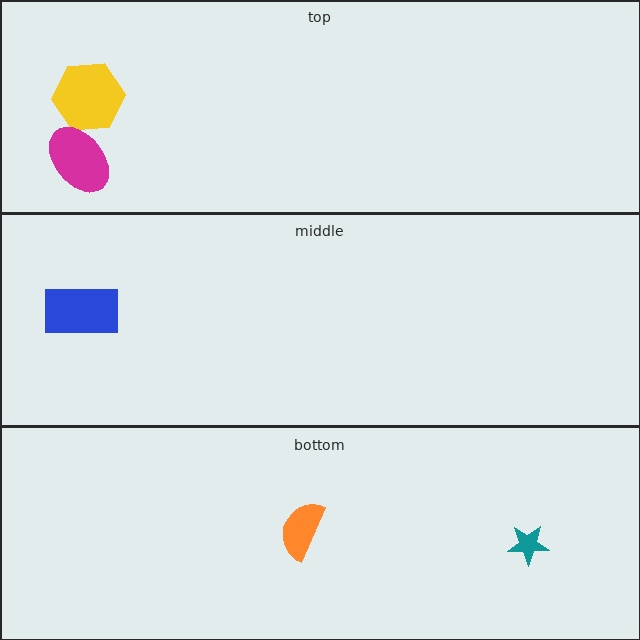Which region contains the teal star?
The bottom region.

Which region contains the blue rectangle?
The middle region.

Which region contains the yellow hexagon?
The top region.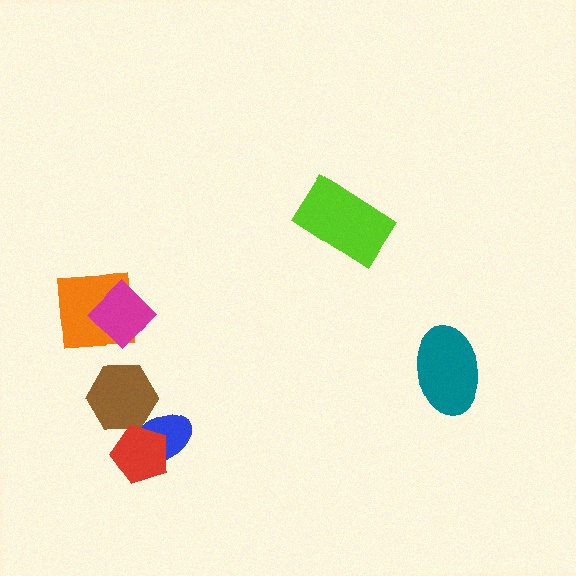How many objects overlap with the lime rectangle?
0 objects overlap with the lime rectangle.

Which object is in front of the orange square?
The magenta diamond is in front of the orange square.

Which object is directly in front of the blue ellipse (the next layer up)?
The brown hexagon is directly in front of the blue ellipse.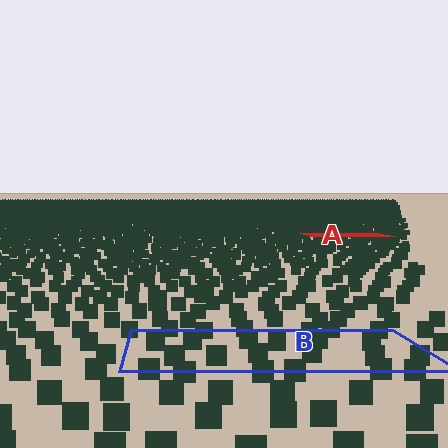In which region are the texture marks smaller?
The texture marks are smaller in region A, because it is farther away.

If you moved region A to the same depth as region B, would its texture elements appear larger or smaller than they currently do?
They would appear larger. At a closer depth, the same texture elements are projected at a bigger on-screen size.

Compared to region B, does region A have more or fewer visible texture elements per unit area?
Region A has more texture elements per unit area — they are packed more densely because it is farther away.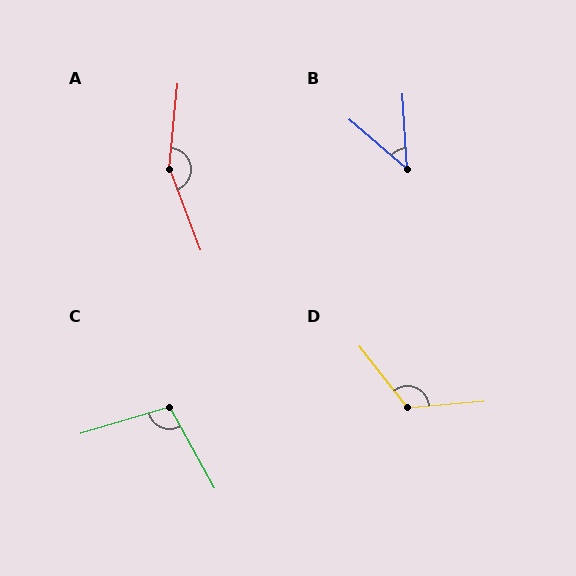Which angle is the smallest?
B, at approximately 46 degrees.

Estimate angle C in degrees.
Approximately 102 degrees.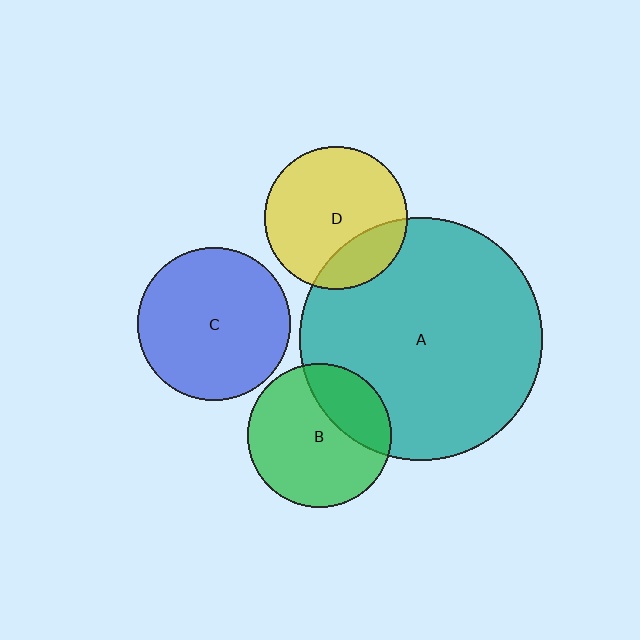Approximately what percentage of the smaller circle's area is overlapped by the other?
Approximately 20%.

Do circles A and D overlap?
Yes.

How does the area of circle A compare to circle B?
Approximately 2.8 times.